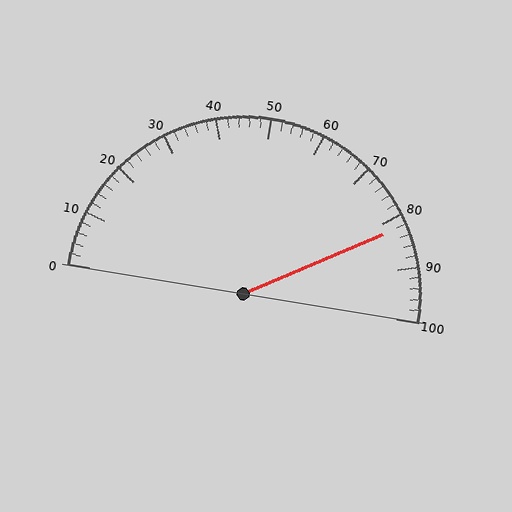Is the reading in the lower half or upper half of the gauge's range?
The reading is in the upper half of the range (0 to 100).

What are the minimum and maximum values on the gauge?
The gauge ranges from 0 to 100.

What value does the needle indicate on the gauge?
The needle indicates approximately 82.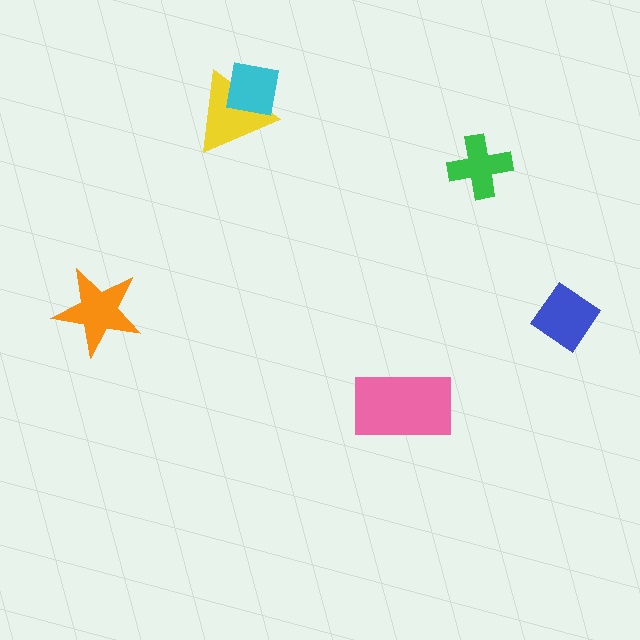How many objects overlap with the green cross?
0 objects overlap with the green cross.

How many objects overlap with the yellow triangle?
1 object overlaps with the yellow triangle.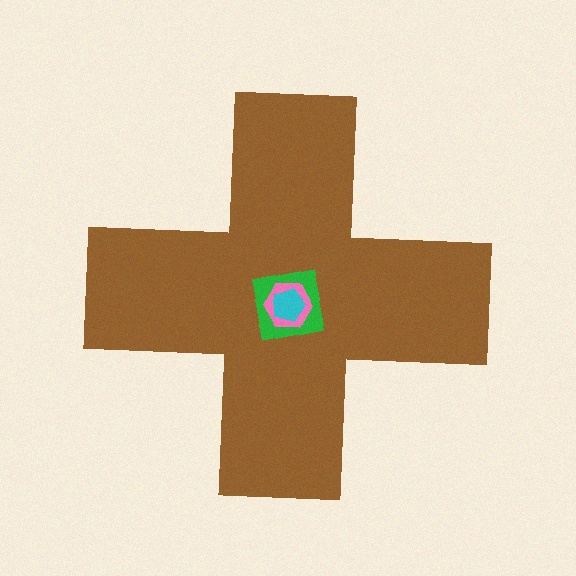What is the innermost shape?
The cyan pentagon.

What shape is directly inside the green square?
The pink hexagon.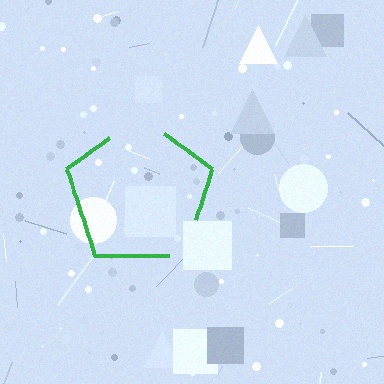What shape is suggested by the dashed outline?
The dashed outline suggests a pentagon.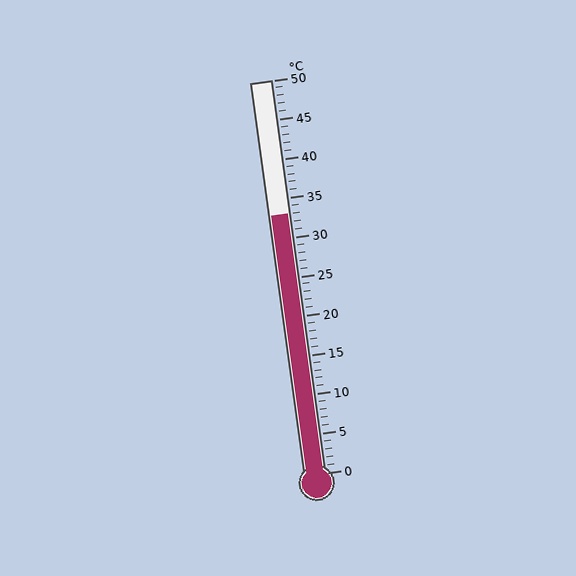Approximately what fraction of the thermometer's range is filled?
The thermometer is filled to approximately 65% of its range.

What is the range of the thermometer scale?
The thermometer scale ranges from 0°C to 50°C.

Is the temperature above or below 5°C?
The temperature is above 5°C.